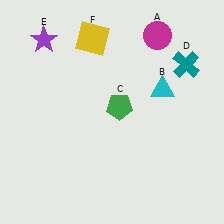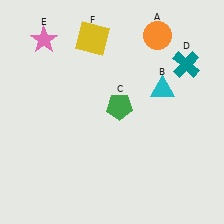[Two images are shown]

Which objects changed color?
A changed from magenta to orange. E changed from purple to pink.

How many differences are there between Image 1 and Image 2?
There are 2 differences between the two images.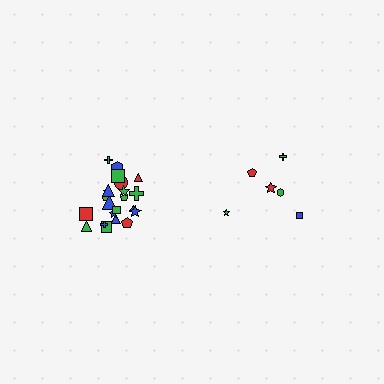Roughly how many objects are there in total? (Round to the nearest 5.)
Roughly 30 objects in total.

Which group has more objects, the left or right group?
The left group.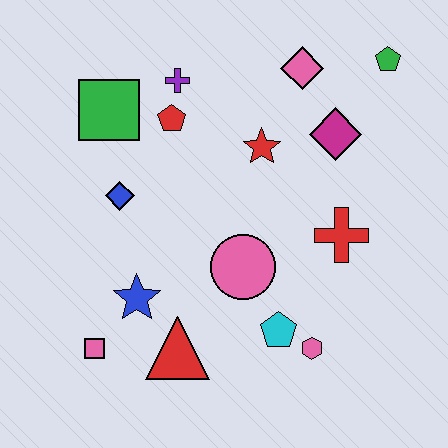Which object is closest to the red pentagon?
The purple cross is closest to the red pentagon.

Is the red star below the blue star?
No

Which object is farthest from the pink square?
The green pentagon is farthest from the pink square.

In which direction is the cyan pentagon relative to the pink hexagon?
The cyan pentagon is to the left of the pink hexagon.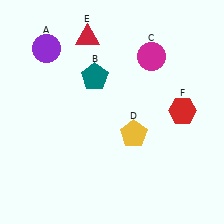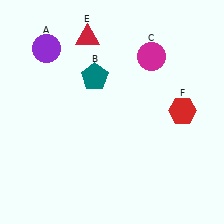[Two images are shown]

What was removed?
The yellow pentagon (D) was removed in Image 2.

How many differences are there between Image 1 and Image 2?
There is 1 difference between the two images.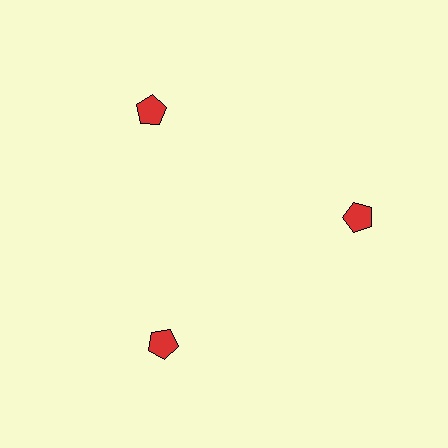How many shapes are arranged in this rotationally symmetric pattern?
There are 3 shapes, arranged in 3 groups of 1.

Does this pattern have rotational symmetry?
Yes, this pattern has 3-fold rotational symmetry. It looks the same after rotating 120 degrees around the center.